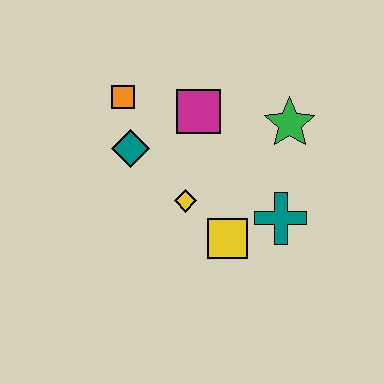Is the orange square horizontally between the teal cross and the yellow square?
No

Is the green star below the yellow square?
No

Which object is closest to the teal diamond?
The orange square is closest to the teal diamond.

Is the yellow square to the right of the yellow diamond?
Yes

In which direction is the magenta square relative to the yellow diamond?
The magenta square is above the yellow diamond.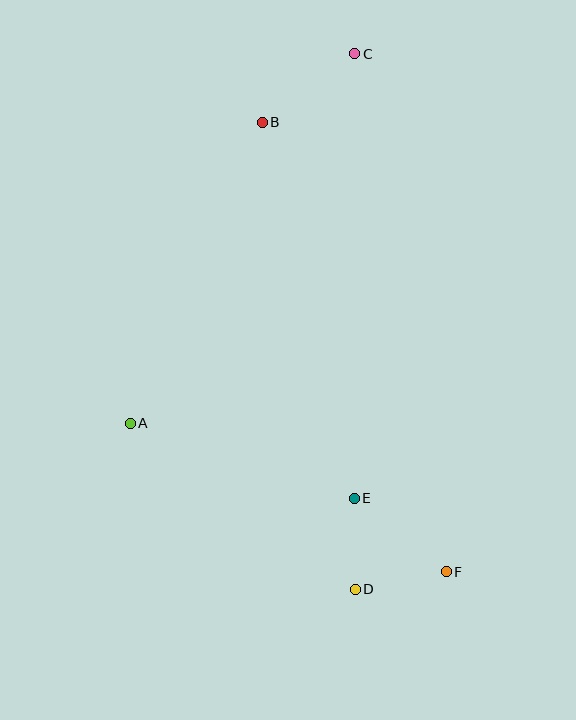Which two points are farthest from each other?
Points C and D are farthest from each other.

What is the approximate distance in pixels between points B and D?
The distance between B and D is approximately 476 pixels.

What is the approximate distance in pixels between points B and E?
The distance between B and E is approximately 387 pixels.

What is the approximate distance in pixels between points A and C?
The distance between A and C is approximately 432 pixels.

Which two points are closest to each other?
Points D and E are closest to each other.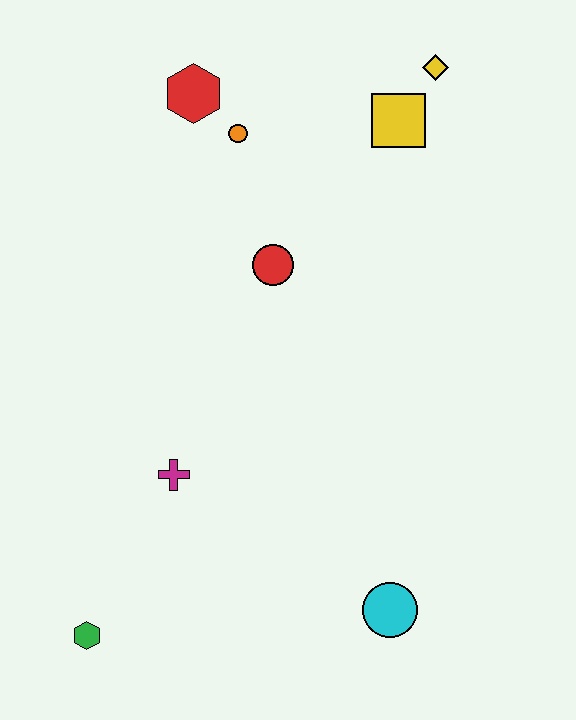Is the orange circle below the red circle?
No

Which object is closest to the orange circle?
The red hexagon is closest to the orange circle.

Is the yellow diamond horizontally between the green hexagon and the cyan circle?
No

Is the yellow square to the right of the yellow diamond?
No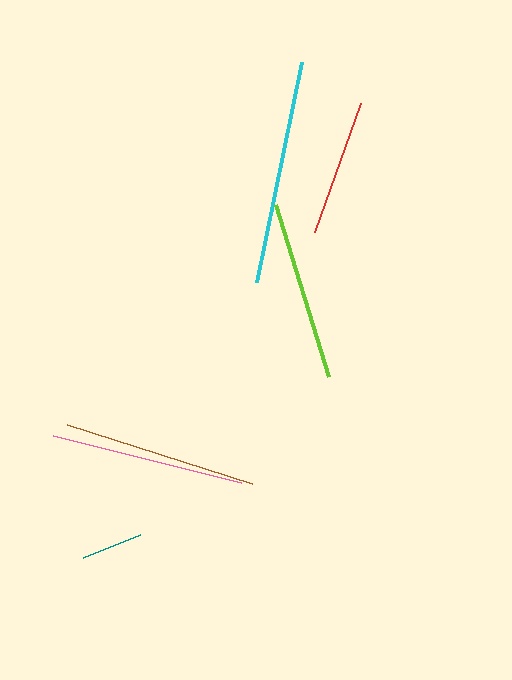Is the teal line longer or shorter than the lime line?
The lime line is longer than the teal line.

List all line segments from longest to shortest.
From longest to shortest: cyan, brown, pink, lime, red, teal.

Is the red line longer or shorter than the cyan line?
The cyan line is longer than the red line.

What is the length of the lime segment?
The lime segment is approximately 179 pixels long.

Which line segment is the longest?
The cyan line is the longest at approximately 224 pixels.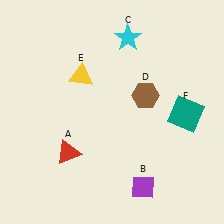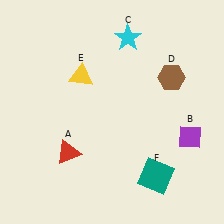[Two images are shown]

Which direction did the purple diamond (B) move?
The purple diamond (B) moved up.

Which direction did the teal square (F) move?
The teal square (F) moved down.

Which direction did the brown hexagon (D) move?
The brown hexagon (D) moved right.